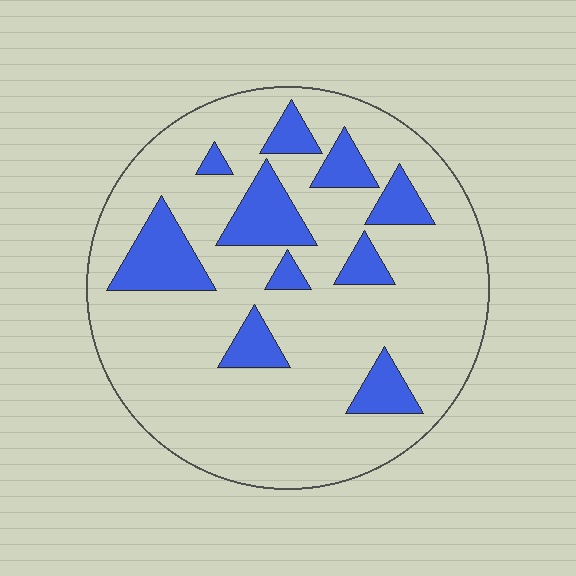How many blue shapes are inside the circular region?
10.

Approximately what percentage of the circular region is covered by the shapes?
Approximately 20%.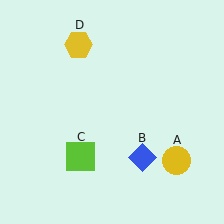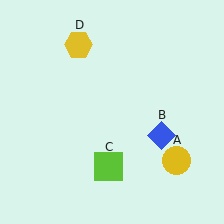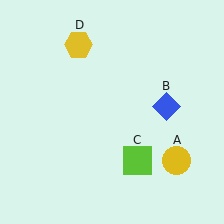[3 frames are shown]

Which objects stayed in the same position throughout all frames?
Yellow circle (object A) and yellow hexagon (object D) remained stationary.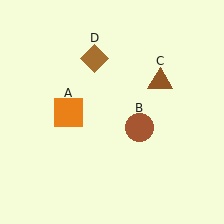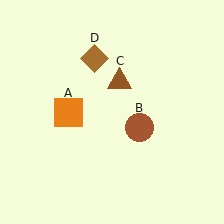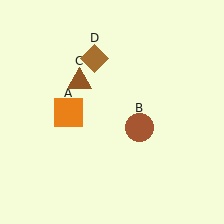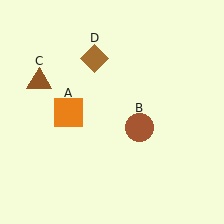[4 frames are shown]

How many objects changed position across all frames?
1 object changed position: brown triangle (object C).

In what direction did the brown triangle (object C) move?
The brown triangle (object C) moved left.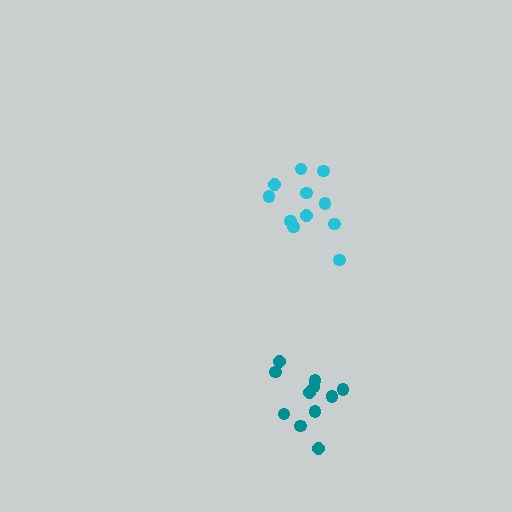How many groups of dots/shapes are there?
There are 2 groups.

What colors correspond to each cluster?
The clusters are colored: teal, cyan.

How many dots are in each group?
Group 1: 11 dots, Group 2: 11 dots (22 total).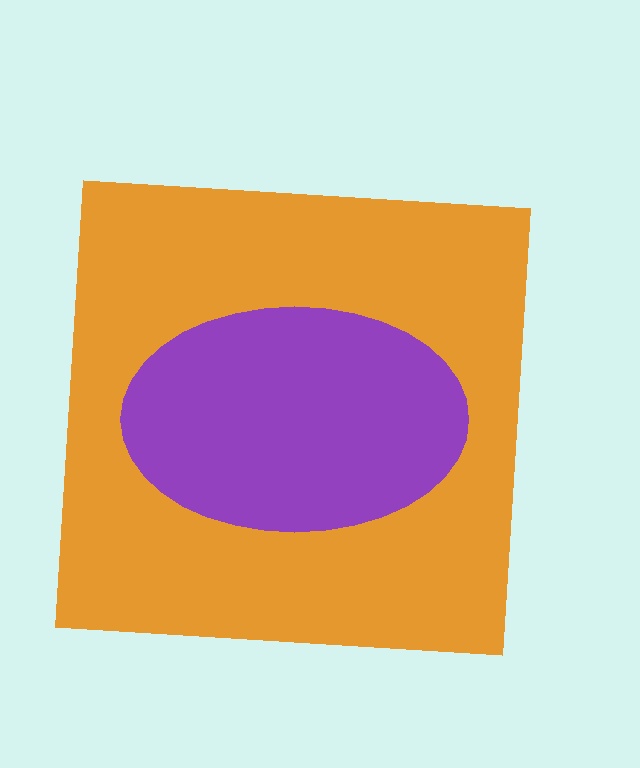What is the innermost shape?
The purple ellipse.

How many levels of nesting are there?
2.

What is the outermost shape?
The orange square.